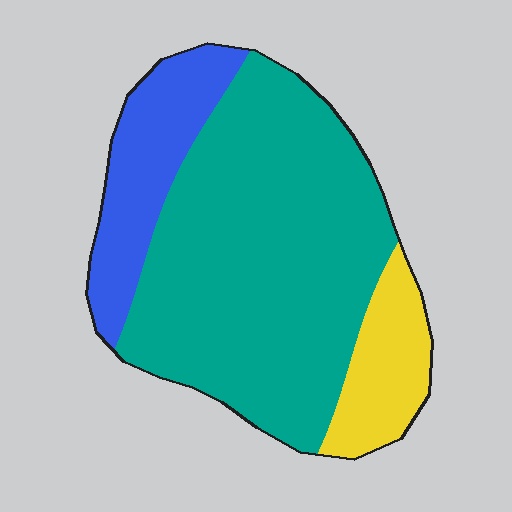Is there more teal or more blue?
Teal.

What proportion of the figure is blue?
Blue covers around 20% of the figure.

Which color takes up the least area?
Yellow, at roughly 15%.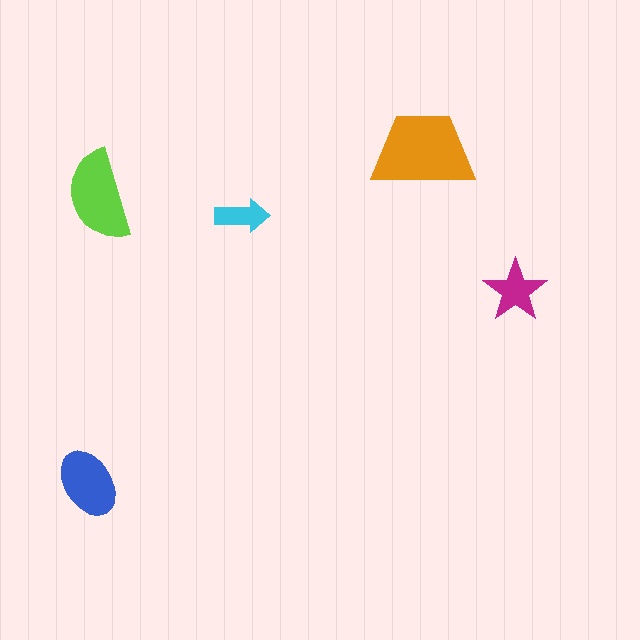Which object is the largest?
The orange trapezoid.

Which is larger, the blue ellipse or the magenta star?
The blue ellipse.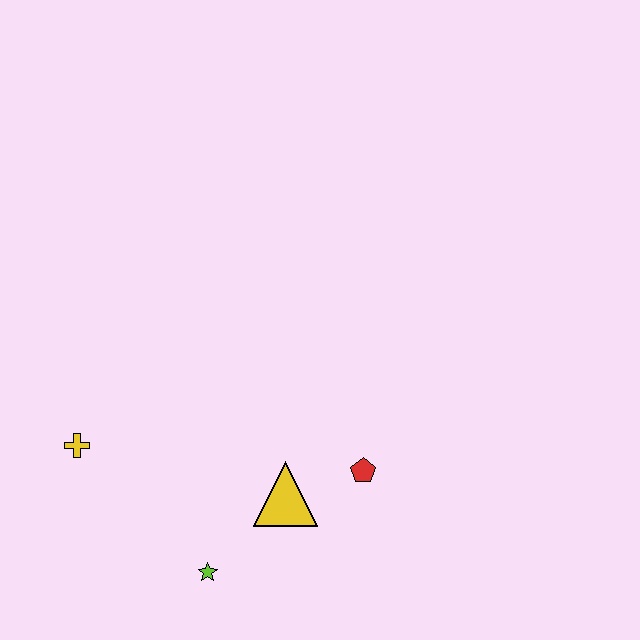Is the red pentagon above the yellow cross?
No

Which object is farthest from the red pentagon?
The yellow cross is farthest from the red pentagon.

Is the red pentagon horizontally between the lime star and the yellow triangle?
No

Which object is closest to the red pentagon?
The yellow triangle is closest to the red pentagon.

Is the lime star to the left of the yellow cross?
No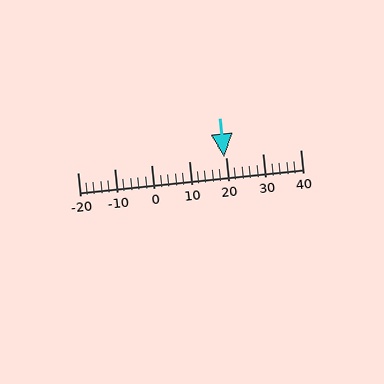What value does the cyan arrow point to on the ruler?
The cyan arrow points to approximately 19.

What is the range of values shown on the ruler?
The ruler shows values from -20 to 40.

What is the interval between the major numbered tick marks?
The major tick marks are spaced 10 units apart.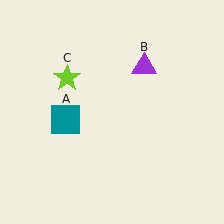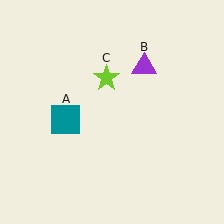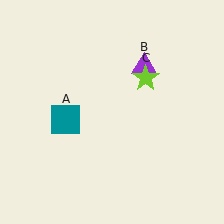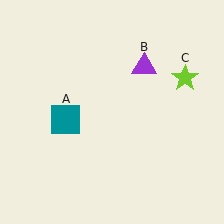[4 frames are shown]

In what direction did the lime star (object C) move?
The lime star (object C) moved right.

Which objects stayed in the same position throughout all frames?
Teal square (object A) and purple triangle (object B) remained stationary.